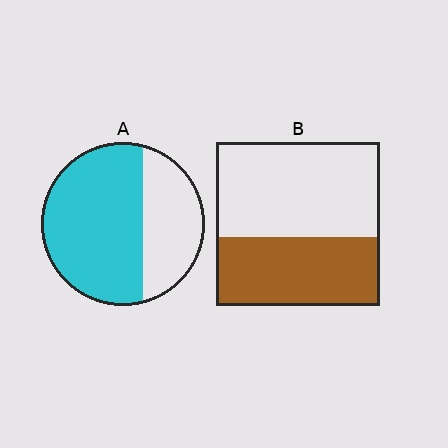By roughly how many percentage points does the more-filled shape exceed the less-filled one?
By roughly 25 percentage points (A over B).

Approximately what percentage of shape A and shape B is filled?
A is approximately 65% and B is approximately 40%.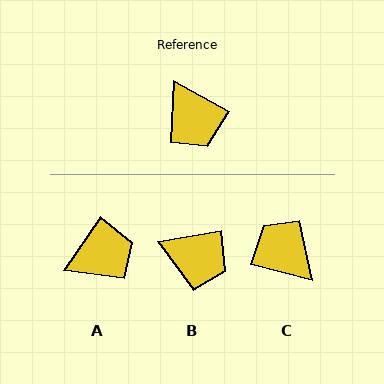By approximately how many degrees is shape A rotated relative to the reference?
Approximately 84 degrees counter-clockwise.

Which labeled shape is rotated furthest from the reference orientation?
C, about 166 degrees away.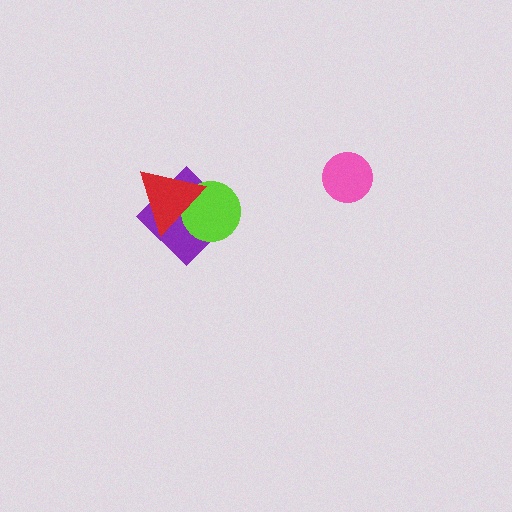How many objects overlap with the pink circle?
0 objects overlap with the pink circle.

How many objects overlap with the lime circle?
2 objects overlap with the lime circle.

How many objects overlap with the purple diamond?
2 objects overlap with the purple diamond.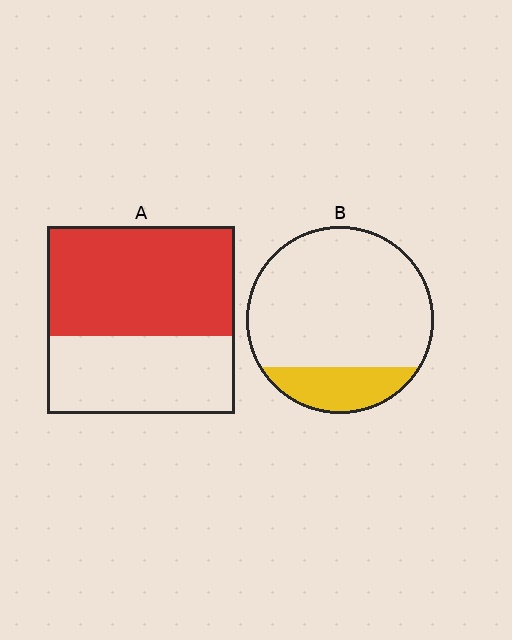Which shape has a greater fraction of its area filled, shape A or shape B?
Shape A.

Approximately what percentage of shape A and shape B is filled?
A is approximately 60% and B is approximately 20%.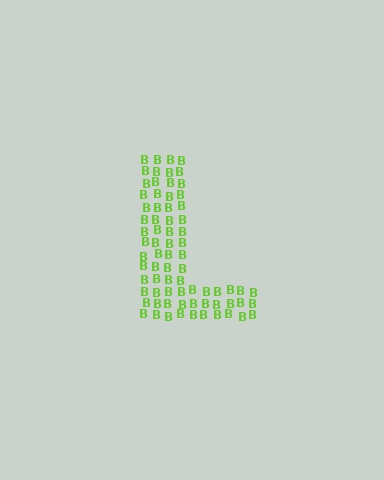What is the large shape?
The large shape is the letter L.